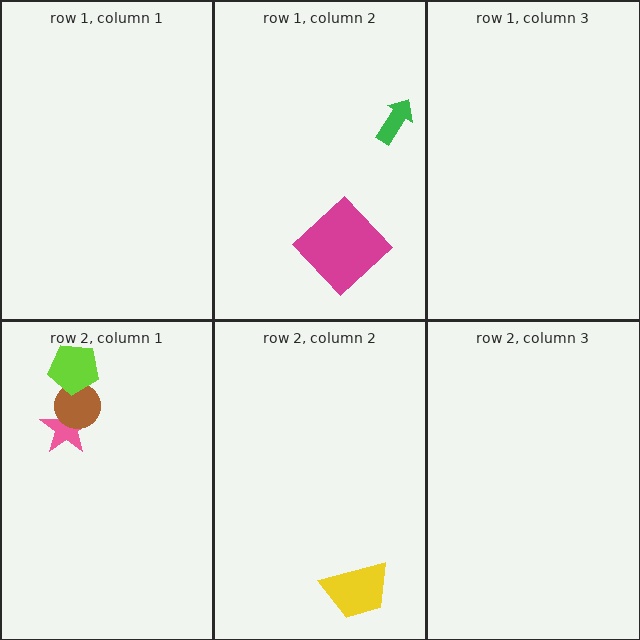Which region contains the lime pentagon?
The row 2, column 1 region.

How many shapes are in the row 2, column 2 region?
1.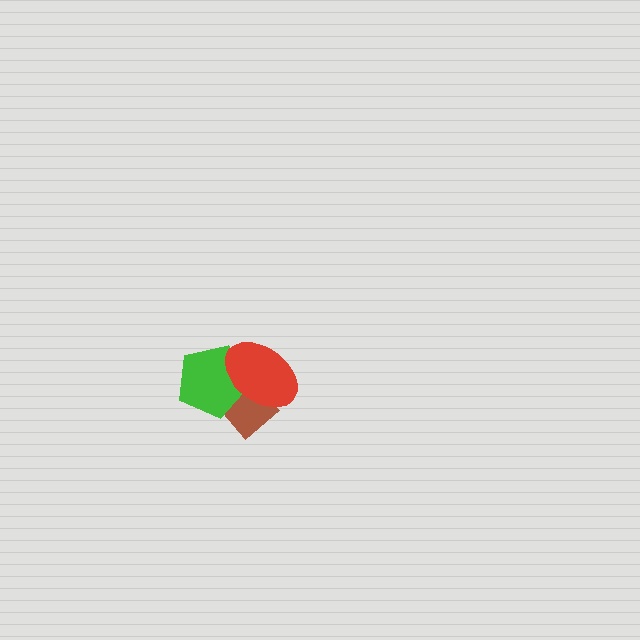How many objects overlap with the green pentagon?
2 objects overlap with the green pentagon.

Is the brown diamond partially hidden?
Yes, it is partially covered by another shape.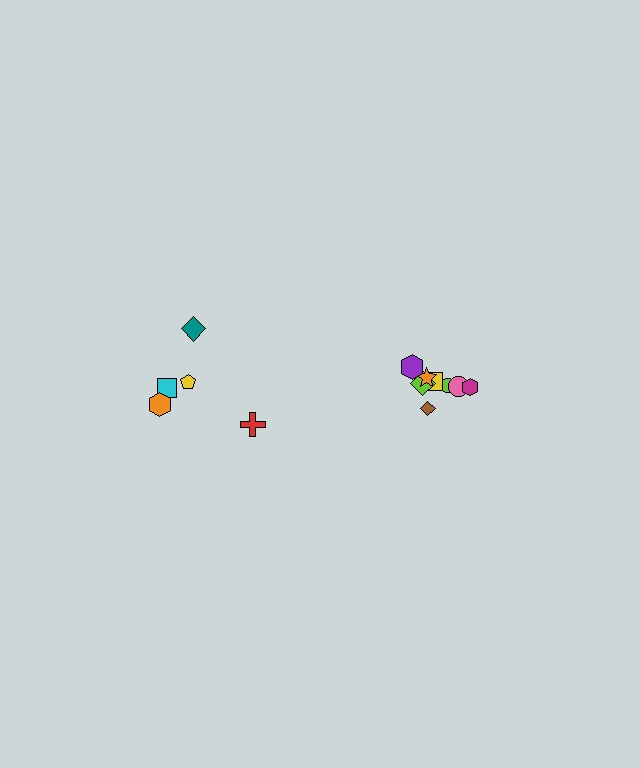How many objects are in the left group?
There are 5 objects.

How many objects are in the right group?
There are 8 objects.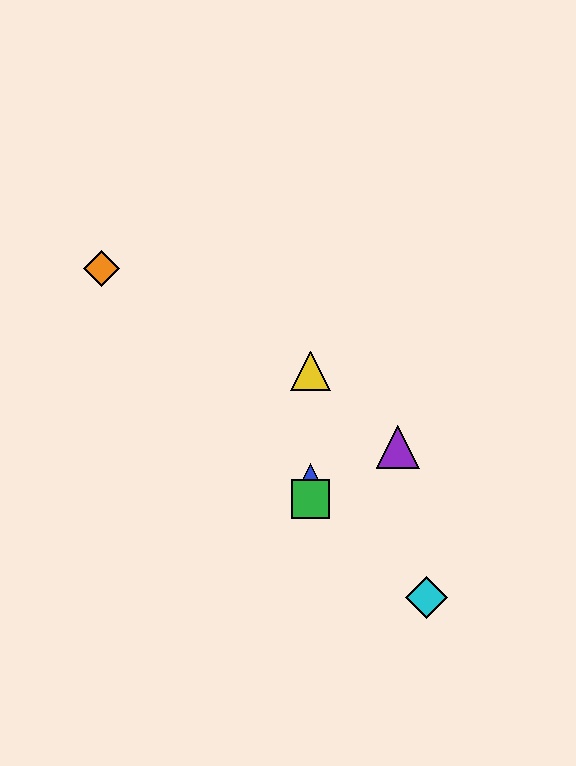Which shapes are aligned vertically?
The red diamond, the blue triangle, the green square, the yellow triangle are aligned vertically.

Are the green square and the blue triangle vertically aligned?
Yes, both are at x≈311.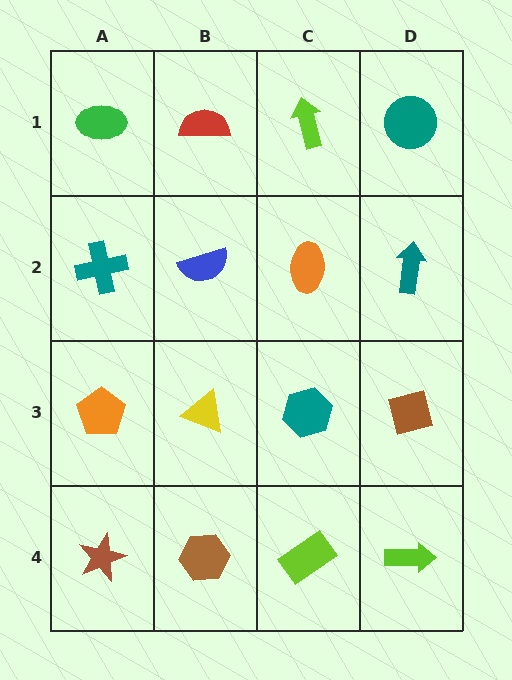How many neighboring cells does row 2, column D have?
3.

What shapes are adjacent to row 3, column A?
A teal cross (row 2, column A), a brown star (row 4, column A), a yellow triangle (row 3, column B).